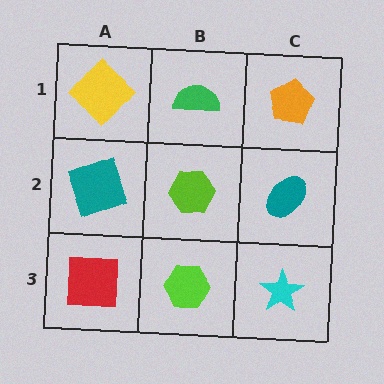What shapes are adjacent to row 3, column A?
A teal square (row 2, column A), a lime hexagon (row 3, column B).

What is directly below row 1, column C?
A teal ellipse.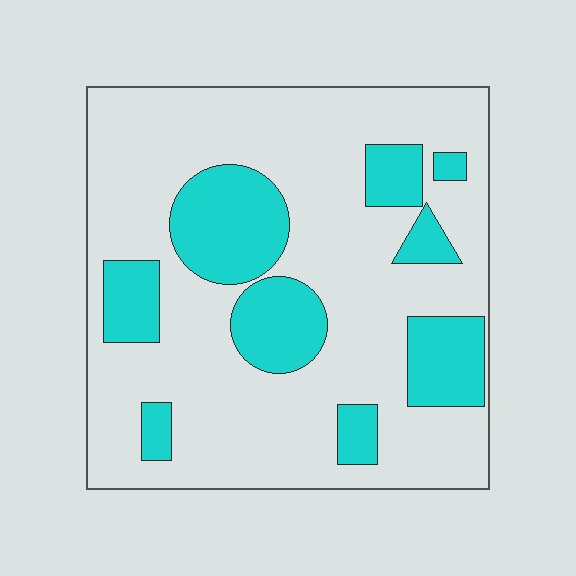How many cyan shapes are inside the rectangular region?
9.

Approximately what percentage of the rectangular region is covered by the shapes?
Approximately 25%.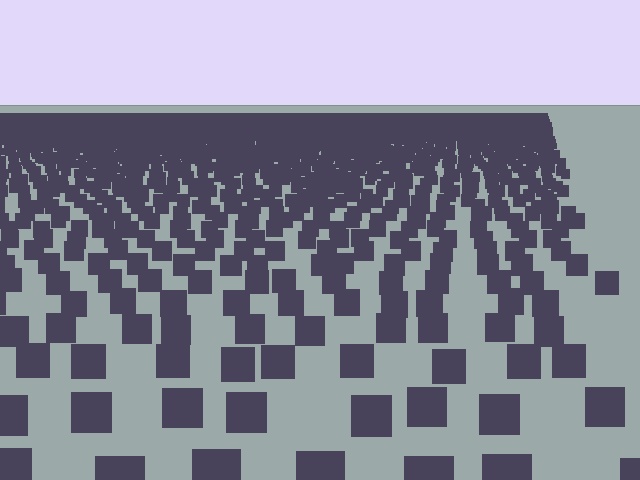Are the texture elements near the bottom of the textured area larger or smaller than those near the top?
Larger. Near the bottom, elements are closer to the viewer and appear at a bigger on-screen size.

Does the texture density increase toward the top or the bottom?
Density increases toward the top.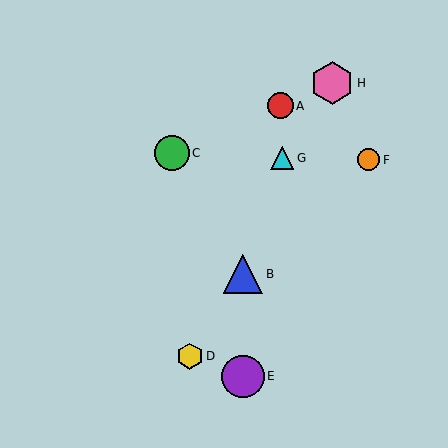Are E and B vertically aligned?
Yes, both are at x≈243.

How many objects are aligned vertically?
2 objects (B, E) are aligned vertically.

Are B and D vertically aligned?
No, B is at x≈243 and D is at x≈190.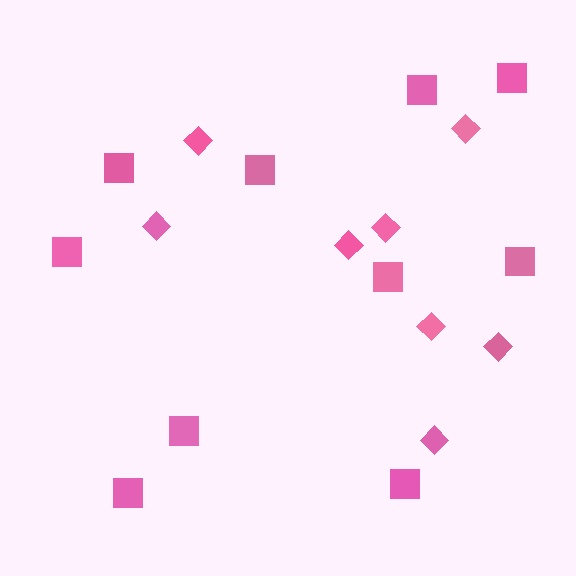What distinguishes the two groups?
There are 2 groups: one group of squares (10) and one group of diamonds (8).